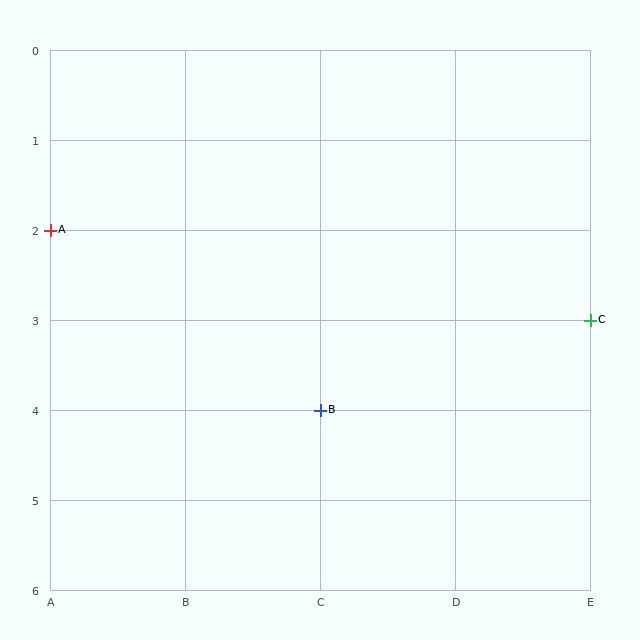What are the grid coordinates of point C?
Point C is at grid coordinates (E, 3).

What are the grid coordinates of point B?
Point B is at grid coordinates (C, 4).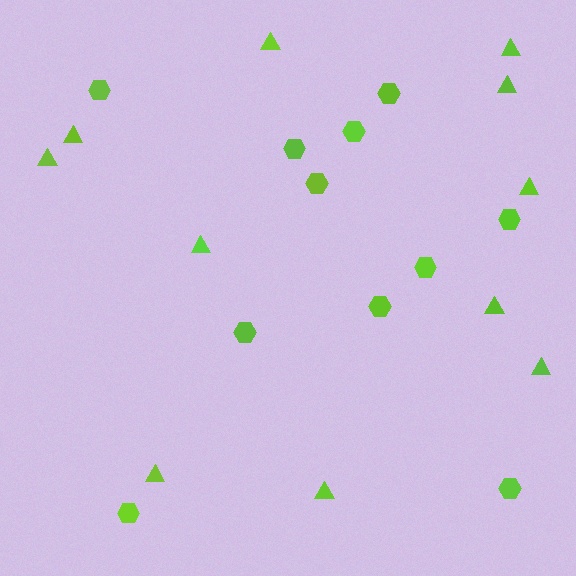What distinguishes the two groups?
There are 2 groups: one group of hexagons (11) and one group of triangles (11).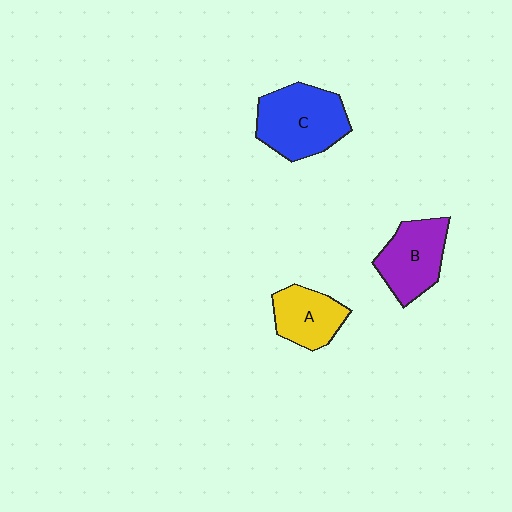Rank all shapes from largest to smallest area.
From largest to smallest: C (blue), B (purple), A (yellow).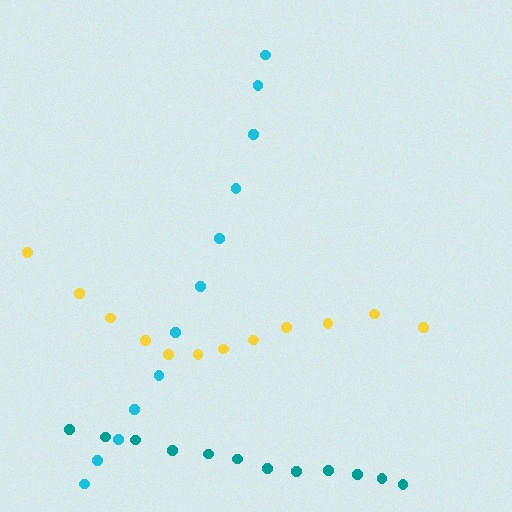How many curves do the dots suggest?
There are 3 distinct paths.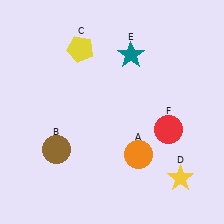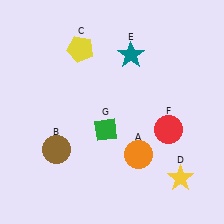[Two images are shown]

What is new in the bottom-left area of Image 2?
A green diamond (G) was added in the bottom-left area of Image 2.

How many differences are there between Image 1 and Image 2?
There is 1 difference between the two images.